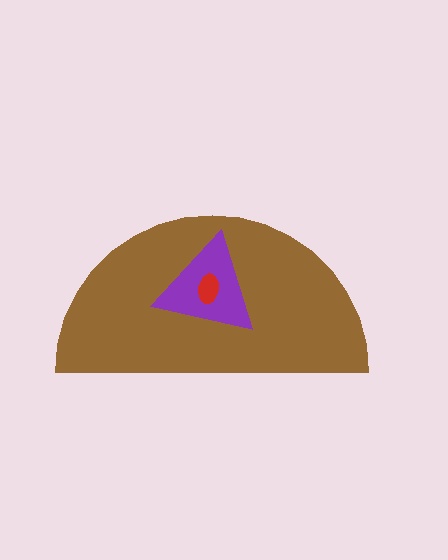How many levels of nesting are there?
3.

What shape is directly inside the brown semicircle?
The purple triangle.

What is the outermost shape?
The brown semicircle.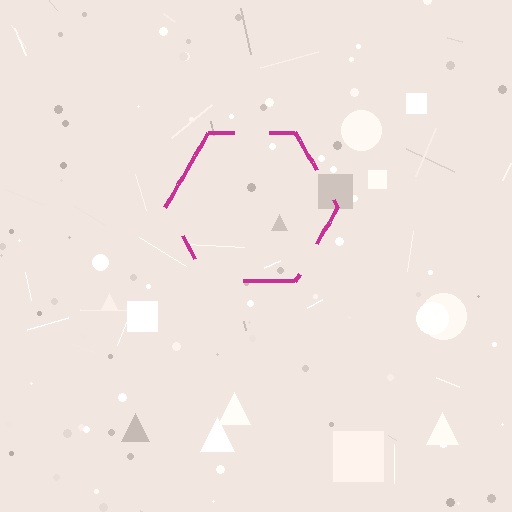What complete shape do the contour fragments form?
The contour fragments form a hexagon.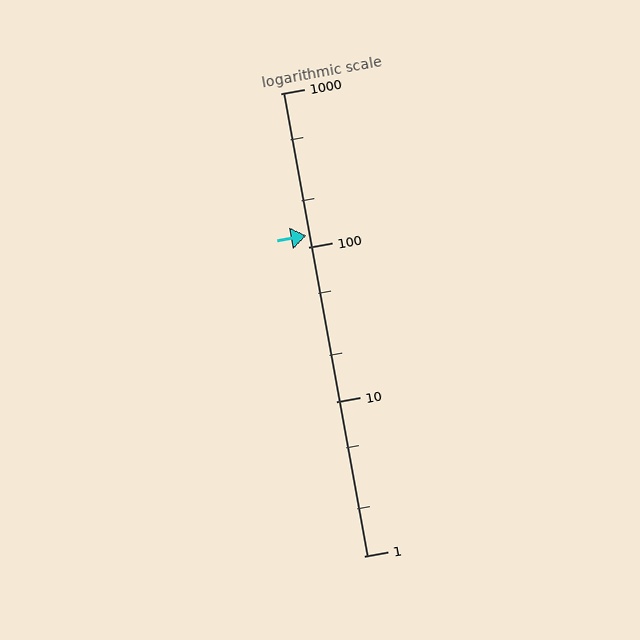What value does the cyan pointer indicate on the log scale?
The pointer indicates approximately 120.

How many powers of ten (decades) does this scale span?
The scale spans 3 decades, from 1 to 1000.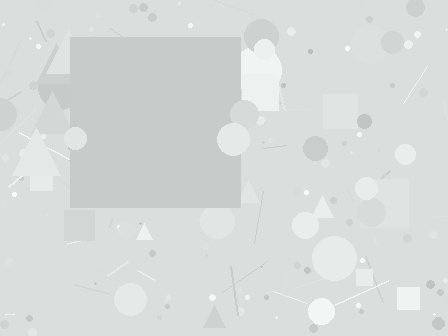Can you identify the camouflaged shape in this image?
The camouflaged shape is a square.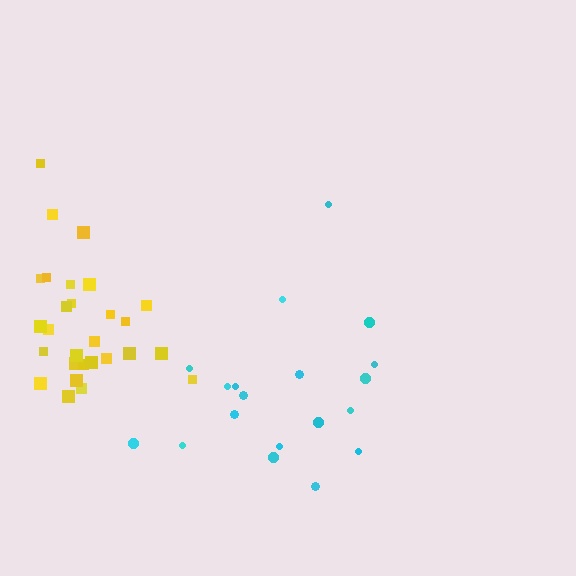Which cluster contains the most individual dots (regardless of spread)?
Yellow (29).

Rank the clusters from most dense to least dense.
yellow, cyan.